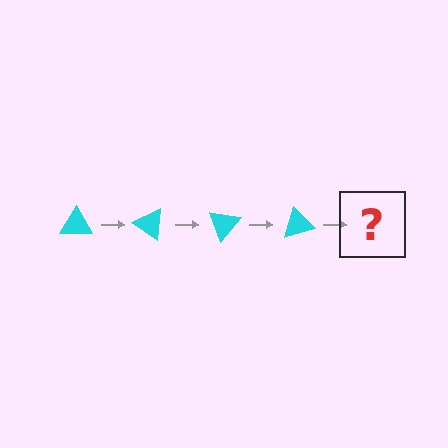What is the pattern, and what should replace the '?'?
The pattern is that the triangle rotates 35 degrees each step. The '?' should be a cyan triangle rotated 140 degrees.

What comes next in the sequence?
The next element should be a cyan triangle rotated 140 degrees.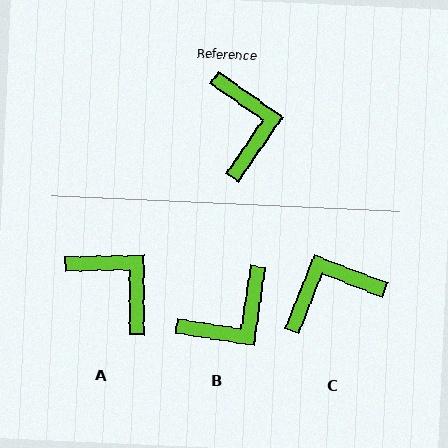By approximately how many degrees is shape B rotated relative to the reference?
Approximately 64 degrees clockwise.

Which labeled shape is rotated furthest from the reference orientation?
C, about 103 degrees away.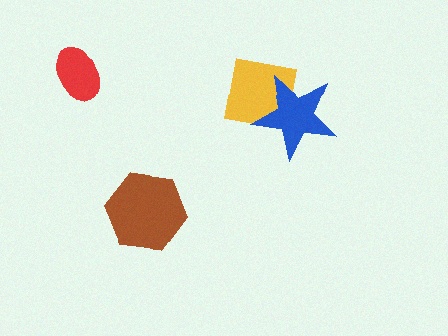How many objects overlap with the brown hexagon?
0 objects overlap with the brown hexagon.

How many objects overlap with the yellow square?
1 object overlaps with the yellow square.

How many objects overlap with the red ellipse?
0 objects overlap with the red ellipse.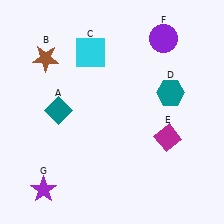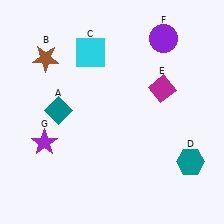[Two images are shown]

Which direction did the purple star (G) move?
The purple star (G) moved up.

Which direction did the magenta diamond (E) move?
The magenta diamond (E) moved up.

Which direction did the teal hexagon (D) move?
The teal hexagon (D) moved down.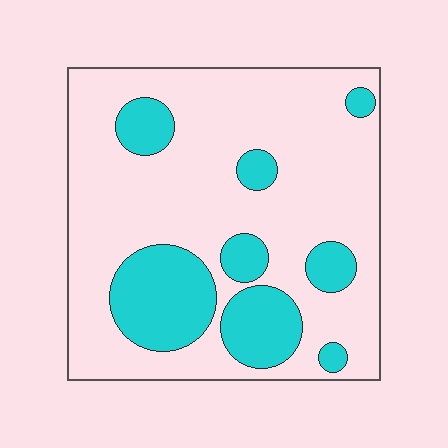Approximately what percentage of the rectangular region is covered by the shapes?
Approximately 25%.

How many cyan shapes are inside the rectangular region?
8.